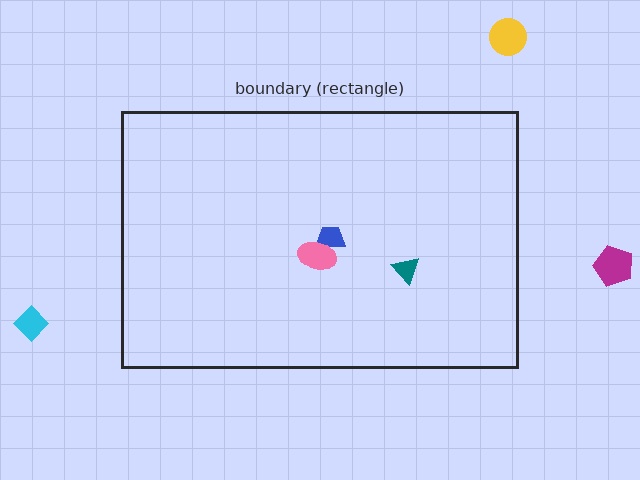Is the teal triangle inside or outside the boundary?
Inside.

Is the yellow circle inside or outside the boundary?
Outside.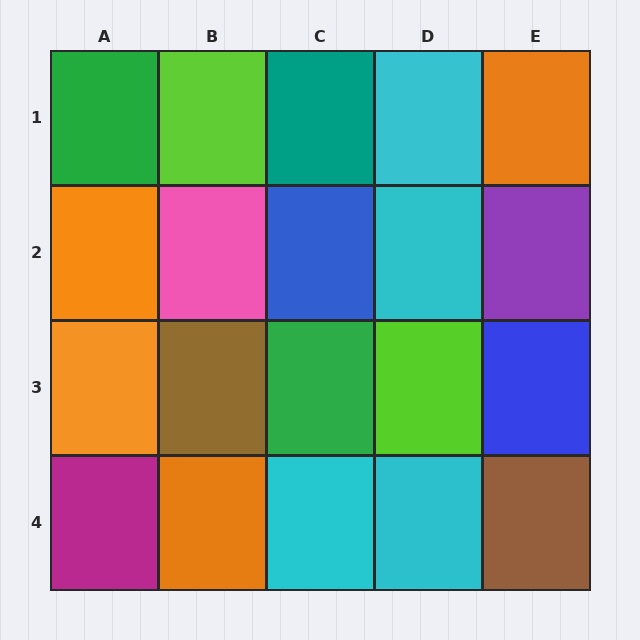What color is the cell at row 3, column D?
Lime.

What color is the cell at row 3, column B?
Brown.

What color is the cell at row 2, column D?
Cyan.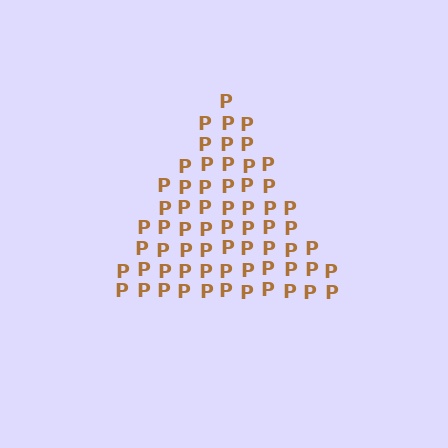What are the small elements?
The small elements are letter P's.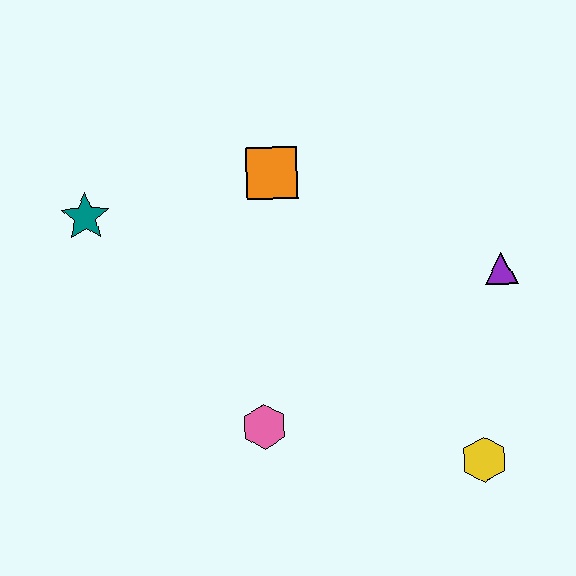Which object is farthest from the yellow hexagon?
The teal star is farthest from the yellow hexagon.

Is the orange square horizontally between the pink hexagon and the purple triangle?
Yes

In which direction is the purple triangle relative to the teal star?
The purple triangle is to the right of the teal star.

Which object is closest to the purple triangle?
The yellow hexagon is closest to the purple triangle.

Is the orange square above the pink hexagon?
Yes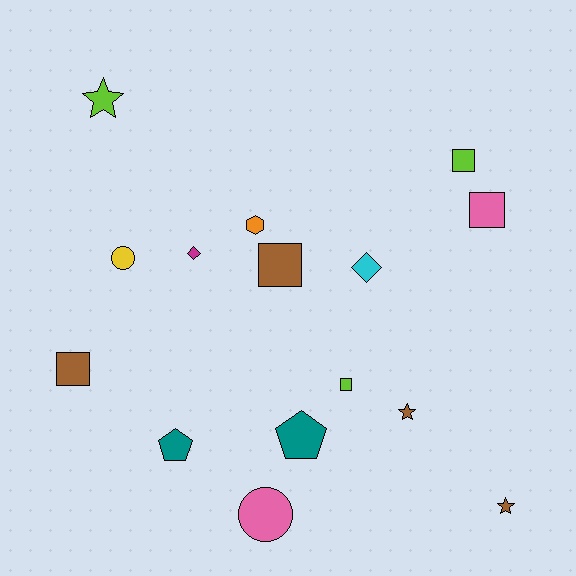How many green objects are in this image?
There are no green objects.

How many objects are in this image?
There are 15 objects.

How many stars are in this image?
There are 3 stars.